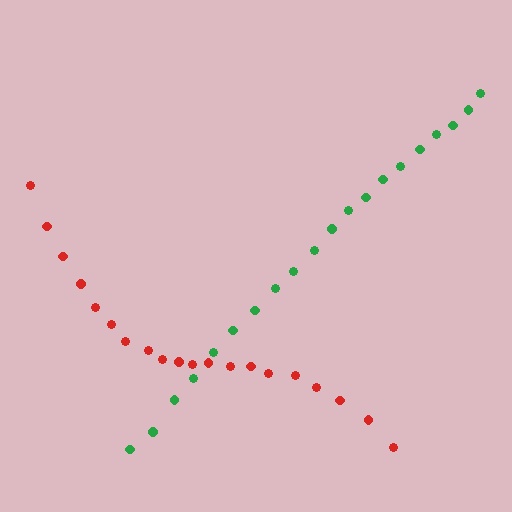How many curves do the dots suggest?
There are 2 distinct paths.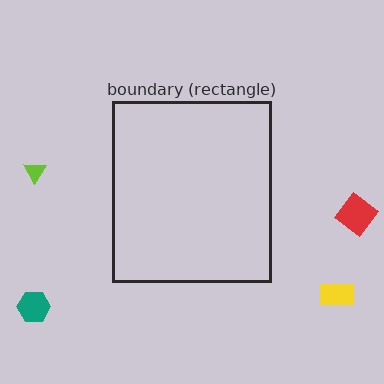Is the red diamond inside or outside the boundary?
Outside.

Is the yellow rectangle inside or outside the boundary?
Outside.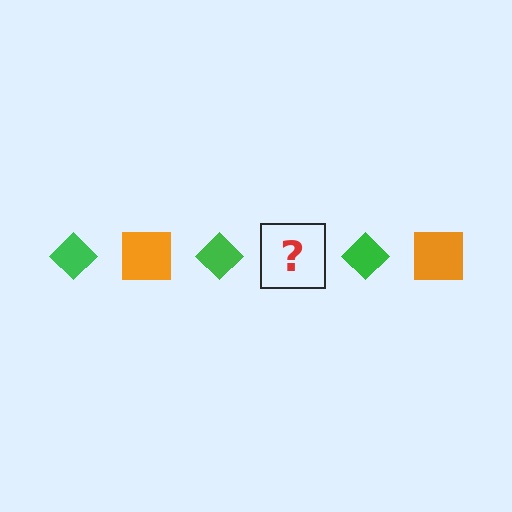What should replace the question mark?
The question mark should be replaced with an orange square.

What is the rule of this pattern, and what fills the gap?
The rule is that the pattern alternates between green diamond and orange square. The gap should be filled with an orange square.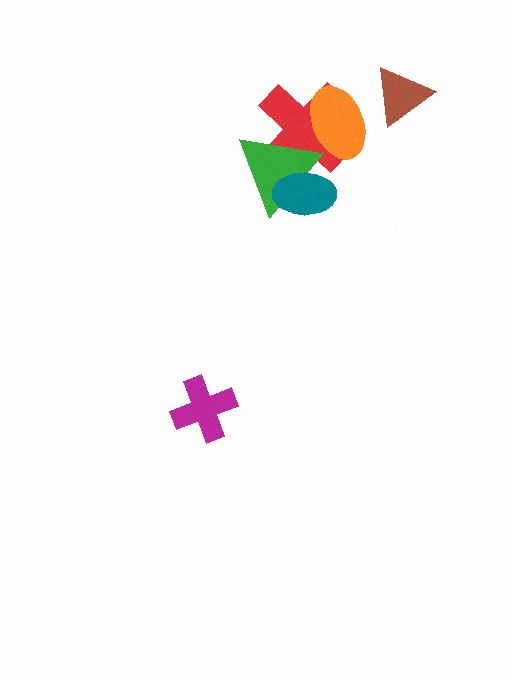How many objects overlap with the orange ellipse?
2 objects overlap with the orange ellipse.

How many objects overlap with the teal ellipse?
2 objects overlap with the teal ellipse.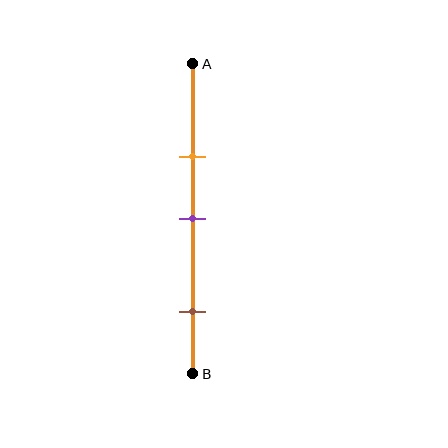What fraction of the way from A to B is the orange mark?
The orange mark is approximately 30% (0.3) of the way from A to B.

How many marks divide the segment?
There are 3 marks dividing the segment.